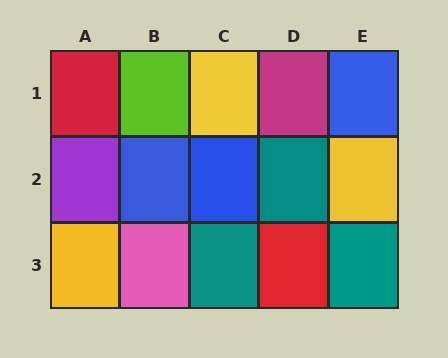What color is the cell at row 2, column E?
Yellow.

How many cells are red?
2 cells are red.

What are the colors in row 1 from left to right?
Red, lime, yellow, magenta, blue.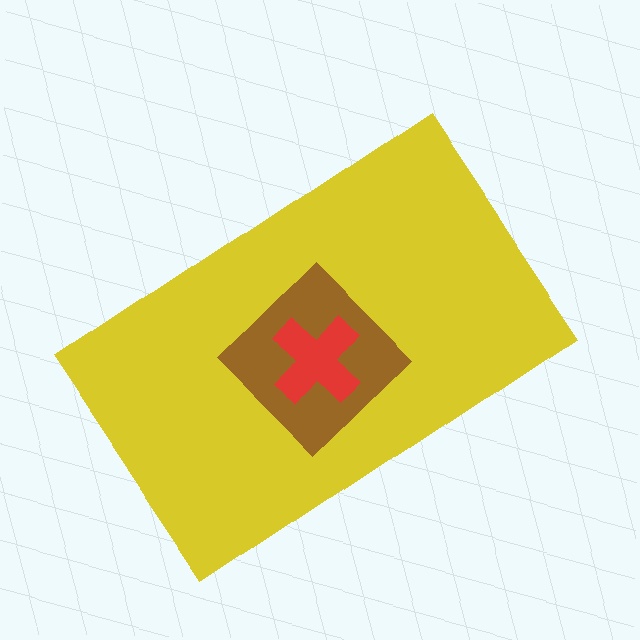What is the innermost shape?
The red cross.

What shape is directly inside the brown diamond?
The red cross.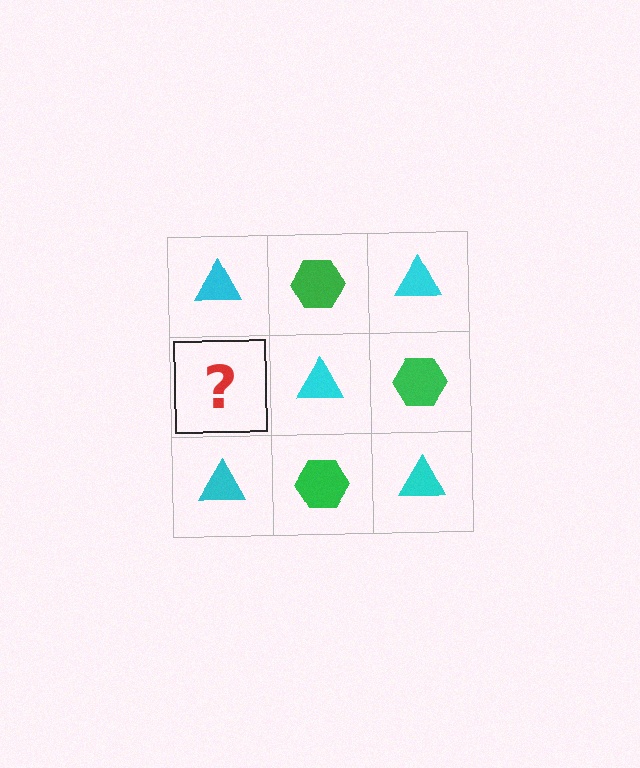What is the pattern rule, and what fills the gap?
The rule is that it alternates cyan triangle and green hexagon in a checkerboard pattern. The gap should be filled with a green hexagon.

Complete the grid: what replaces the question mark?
The question mark should be replaced with a green hexagon.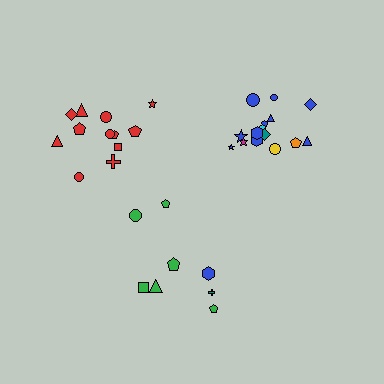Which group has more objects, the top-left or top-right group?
The top-right group.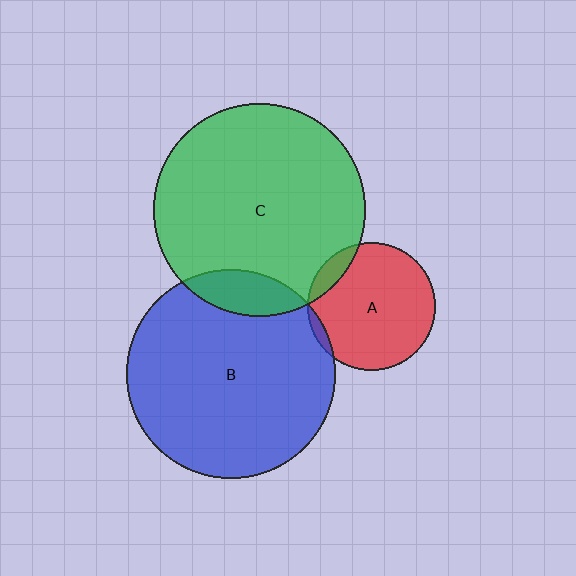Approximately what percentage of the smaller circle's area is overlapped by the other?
Approximately 5%.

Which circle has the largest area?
Circle C (green).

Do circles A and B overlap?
Yes.